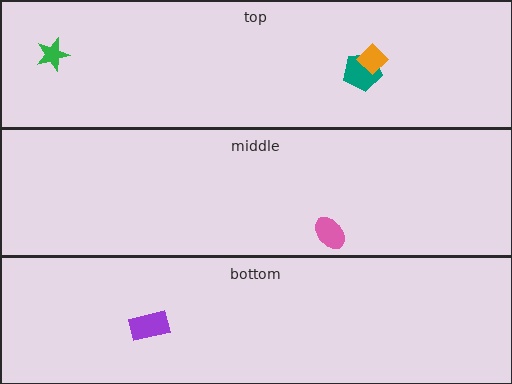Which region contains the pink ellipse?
The middle region.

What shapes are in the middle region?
The pink ellipse.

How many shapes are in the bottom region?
1.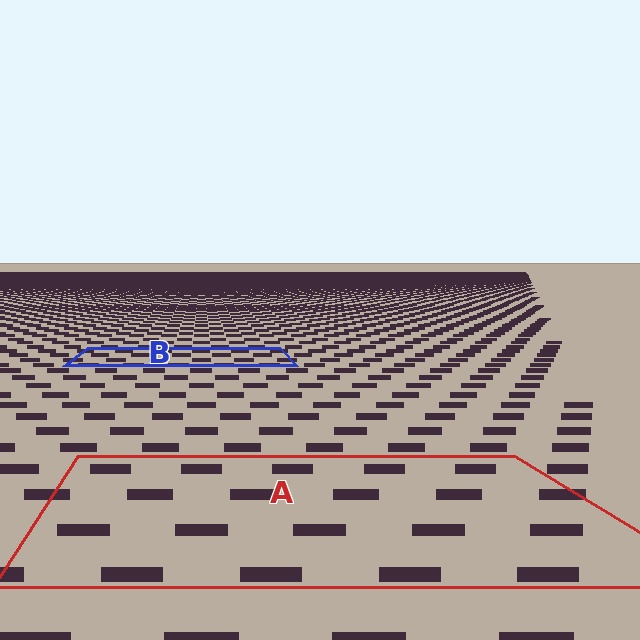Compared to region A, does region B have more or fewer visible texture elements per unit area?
Region B has more texture elements per unit area — they are packed more densely because it is farther away.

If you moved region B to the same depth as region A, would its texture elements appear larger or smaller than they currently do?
They would appear larger. At a closer depth, the same texture elements are projected at a bigger on-screen size.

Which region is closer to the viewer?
Region A is closer. The texture elements there are larger and more spread out.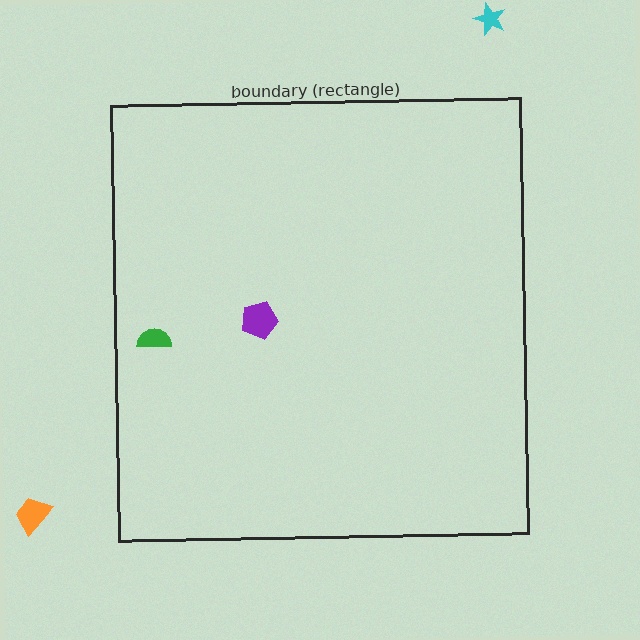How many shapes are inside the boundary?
2 inside, 2 outside.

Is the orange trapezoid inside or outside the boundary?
Outside.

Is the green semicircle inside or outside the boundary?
Inside.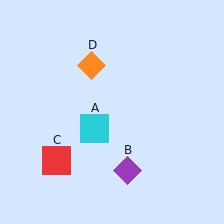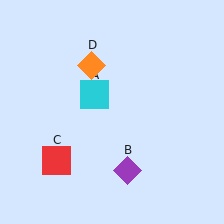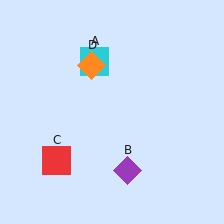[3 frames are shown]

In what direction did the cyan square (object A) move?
The cyan square (object A) moved up.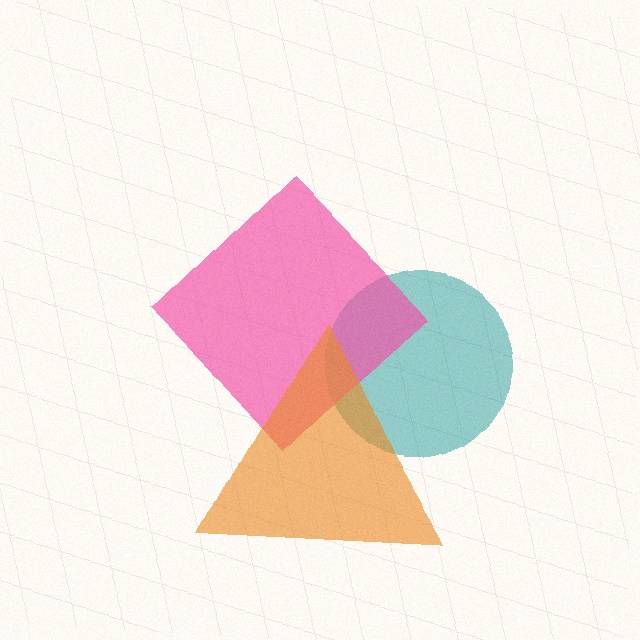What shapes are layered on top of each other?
The layered shapes are: a teal circle, a pink diamond, an orange triangle.